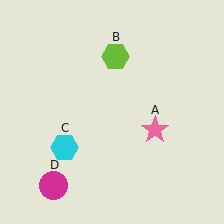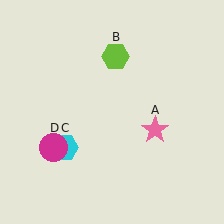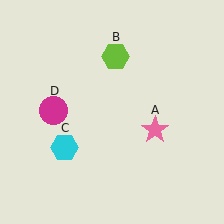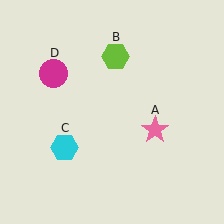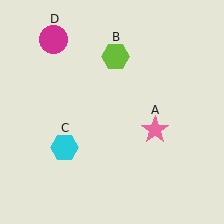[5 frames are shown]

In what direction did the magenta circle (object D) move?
The magenta circle (object D) moved up.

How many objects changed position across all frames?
1 object changed position: magenta circle (object D).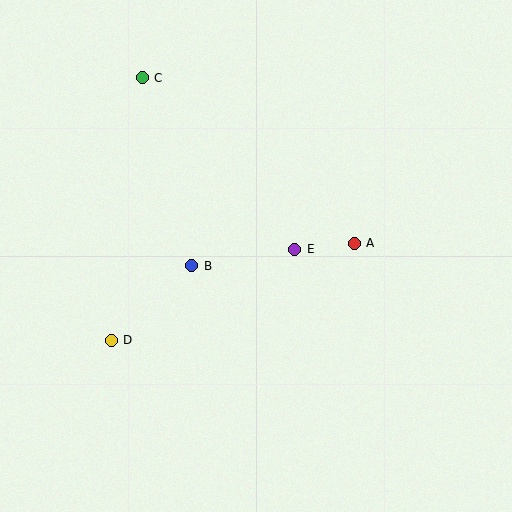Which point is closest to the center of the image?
Point E at (295, 249) is closest to the center.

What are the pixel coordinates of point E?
Point E is at (295, 249).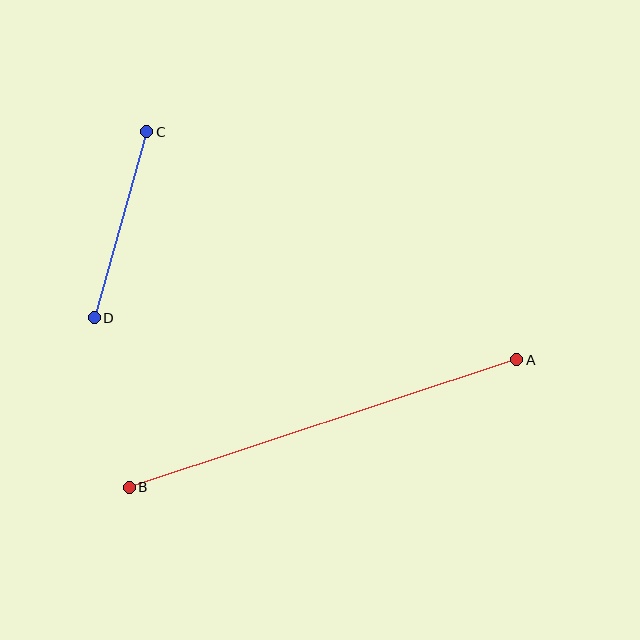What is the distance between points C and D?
The distance is approximately 193 pixels.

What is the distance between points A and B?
The distance is approximately 408 pixels.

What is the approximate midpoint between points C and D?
The midpoint is at approximately (120, 225) pixels.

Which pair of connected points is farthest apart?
Points A and B are farthest apart.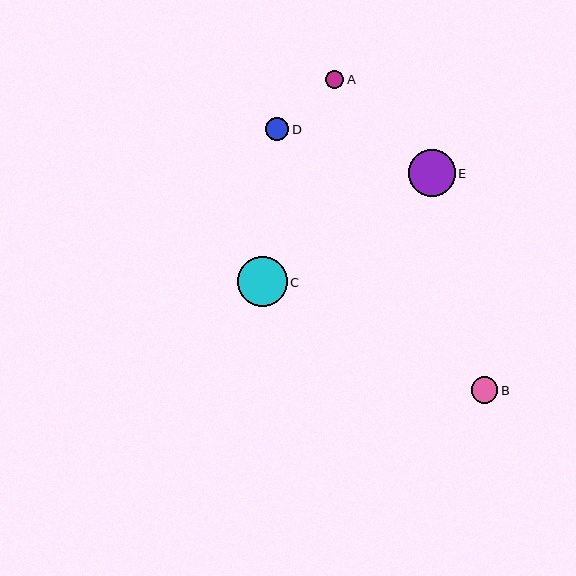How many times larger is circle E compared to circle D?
Circle E is approximately 2.0 times the size of circle D.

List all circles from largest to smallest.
From largest to smallest: C, E, B, D, A.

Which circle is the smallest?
Circle A is the smallest with a size of approximately 18 pixels.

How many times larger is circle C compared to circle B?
Circle C is approximately 1.9 times the size of circle B.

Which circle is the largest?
Circle C is the largest with a size of approximately 50 pixels.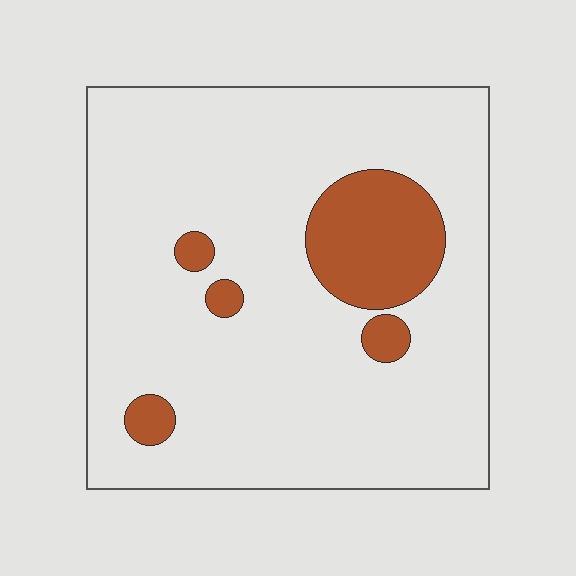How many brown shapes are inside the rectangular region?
5.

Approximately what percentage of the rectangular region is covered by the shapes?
Approximately 15%.